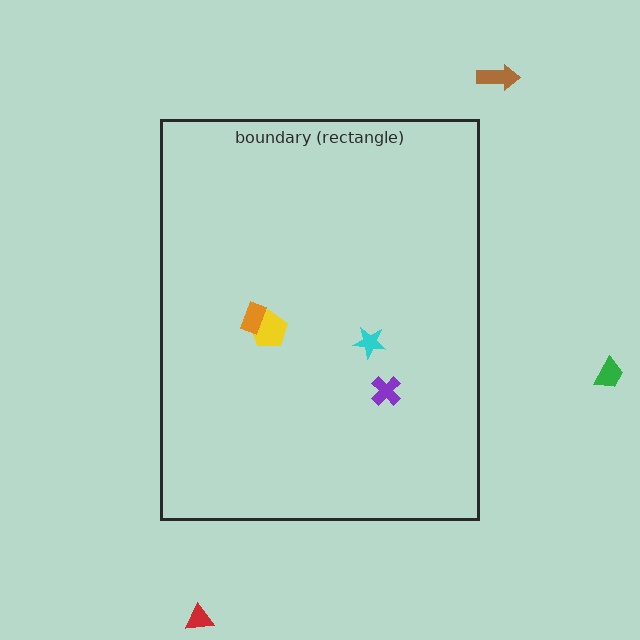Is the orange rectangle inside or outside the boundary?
Inside.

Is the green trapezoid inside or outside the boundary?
Outside.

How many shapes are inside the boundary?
4 inside, 3 outside.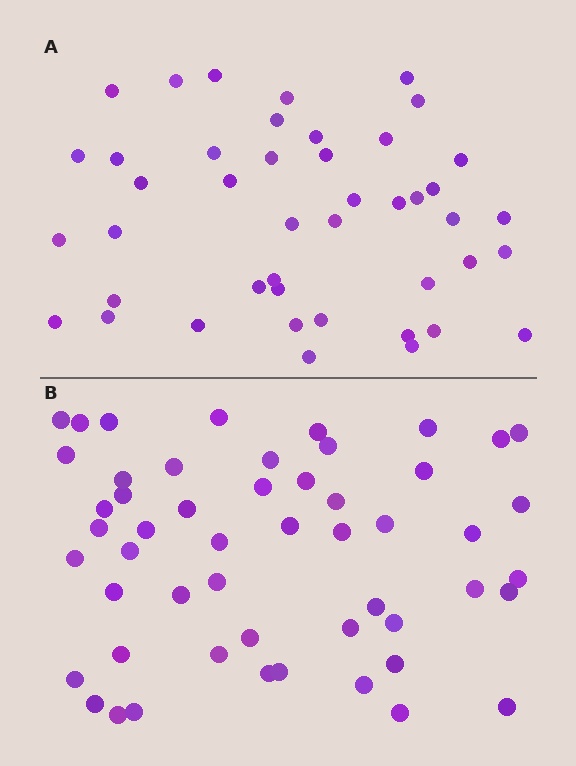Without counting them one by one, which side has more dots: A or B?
Region B (the bottom region) has more dots.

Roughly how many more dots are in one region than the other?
Region B has roughly 8 or so more dots than region A.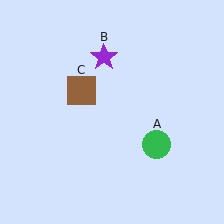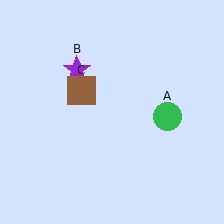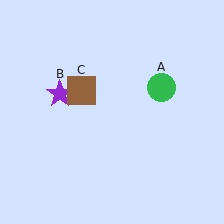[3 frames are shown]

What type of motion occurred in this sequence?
The green circle (object A), purple star (object B) rotated counterclockwise around the center of the scene.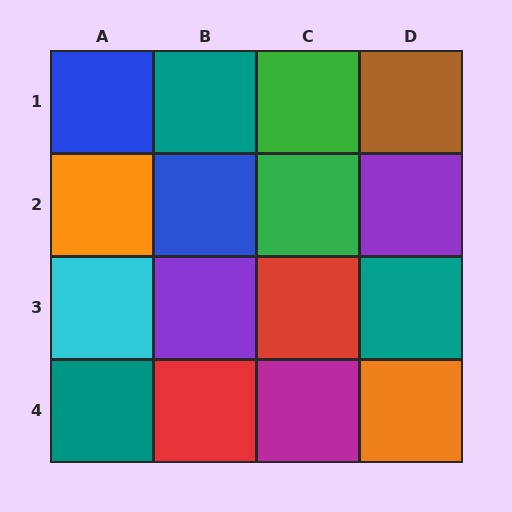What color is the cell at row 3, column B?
Purple.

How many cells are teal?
3 cells are teal.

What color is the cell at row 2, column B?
Blue.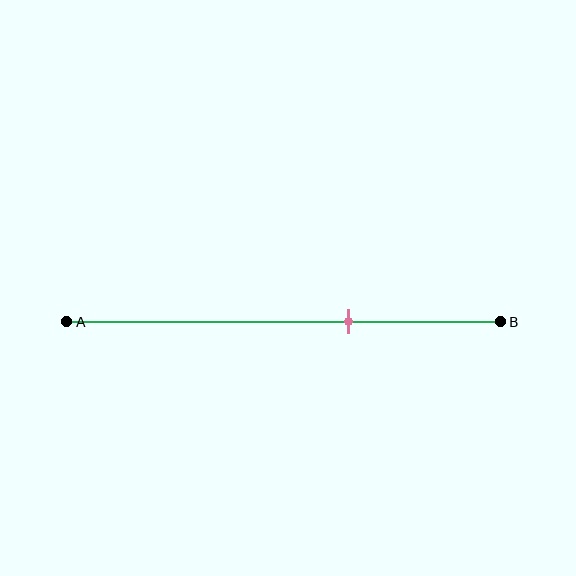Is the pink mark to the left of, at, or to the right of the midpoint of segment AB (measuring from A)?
The pink mark is to the right of the midpoint of segment AB.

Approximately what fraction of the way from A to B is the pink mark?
The pink mark is approximately 65% of the way from A to B.